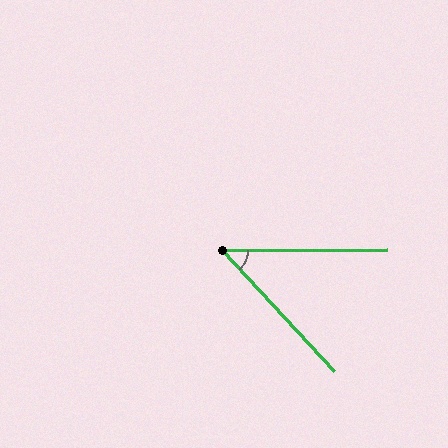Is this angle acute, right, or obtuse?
It is acute.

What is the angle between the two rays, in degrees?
Approximately 48 degrees.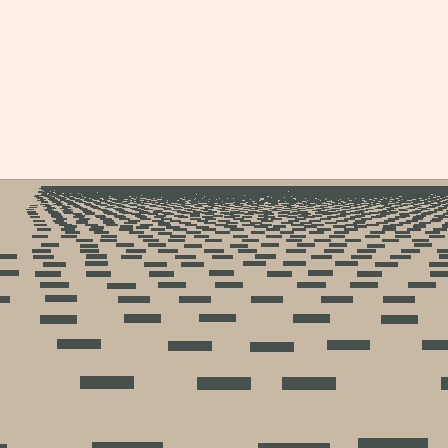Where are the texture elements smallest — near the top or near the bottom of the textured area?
Near the top.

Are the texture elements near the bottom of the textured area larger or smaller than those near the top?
Larger. Near the bottom, elements are closer to the viewer and appear at a bigger on-screen size.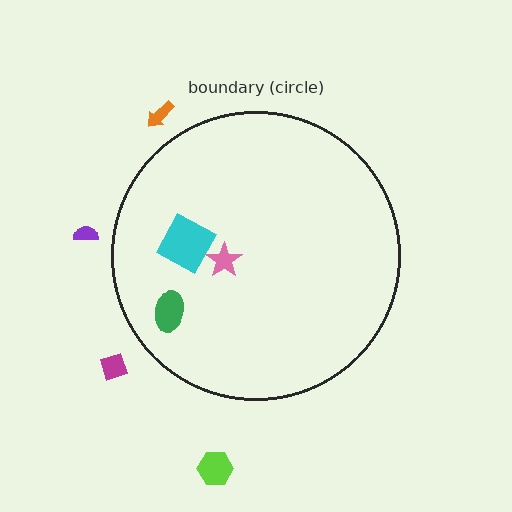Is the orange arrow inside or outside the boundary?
Outside.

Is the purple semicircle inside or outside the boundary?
Outside.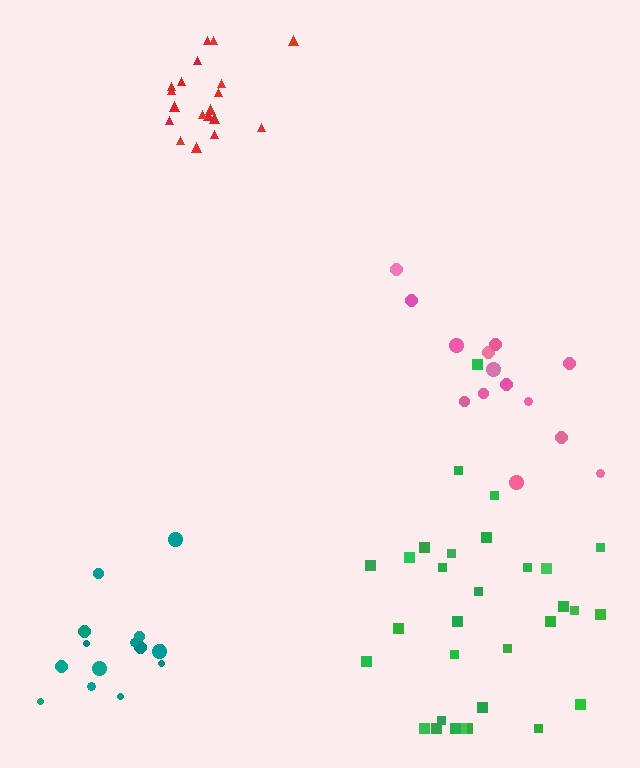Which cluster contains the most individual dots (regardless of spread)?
Green (31).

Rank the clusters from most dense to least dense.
red, teal, green, pink.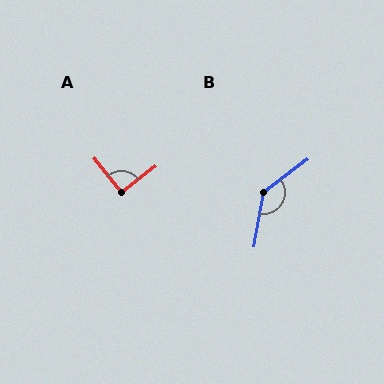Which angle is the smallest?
A, at approximately 91 degrees.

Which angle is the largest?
B, at approximately 137 degrees.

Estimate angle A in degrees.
Approximately 91 degrees.